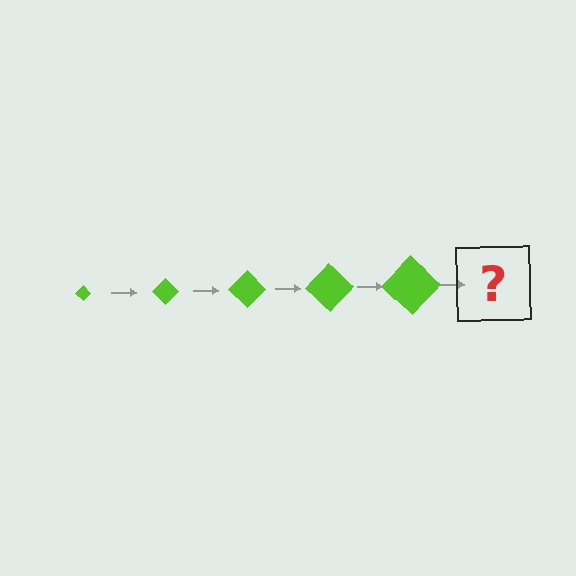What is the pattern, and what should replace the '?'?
The pattern is that the diamond gets progressively larger each step. The '?' should be a lime diamond, larger than the previous one.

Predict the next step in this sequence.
The next step is a lime diamond, larger than the previous one.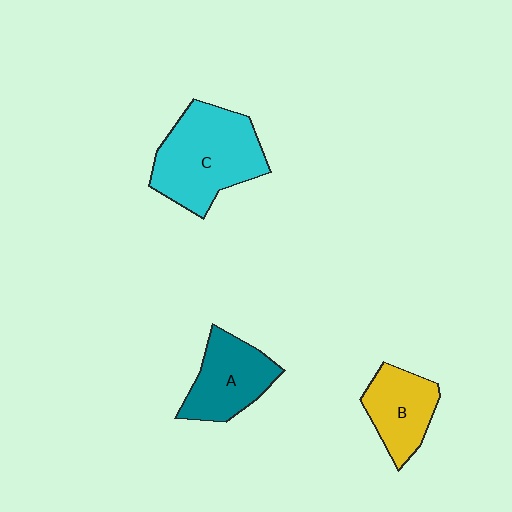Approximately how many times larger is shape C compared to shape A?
Approximately 1.5 times.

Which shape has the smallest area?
Shape B (yellow).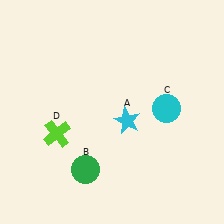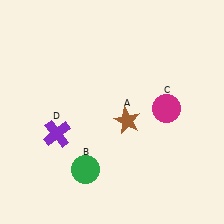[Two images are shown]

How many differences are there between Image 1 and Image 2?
There are 3 differences between the two images.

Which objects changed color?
A changed from cyan to brown. C changed from cyan to magenta. D changed from lime to purple.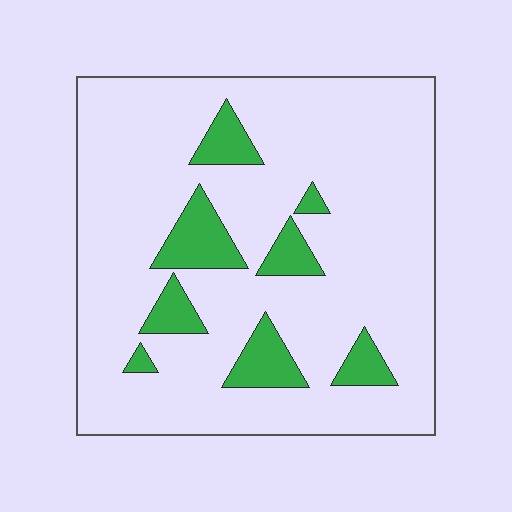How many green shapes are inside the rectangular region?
8.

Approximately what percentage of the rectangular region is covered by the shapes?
Approximately 15%.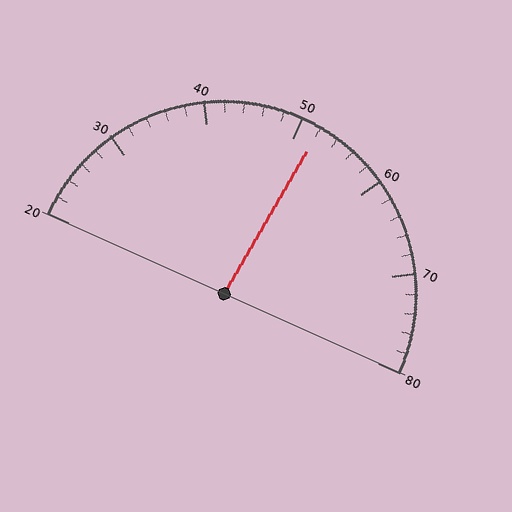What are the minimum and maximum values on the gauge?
The gauge ranges from 20 to 80.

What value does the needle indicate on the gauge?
The needle indicates approximately 52.